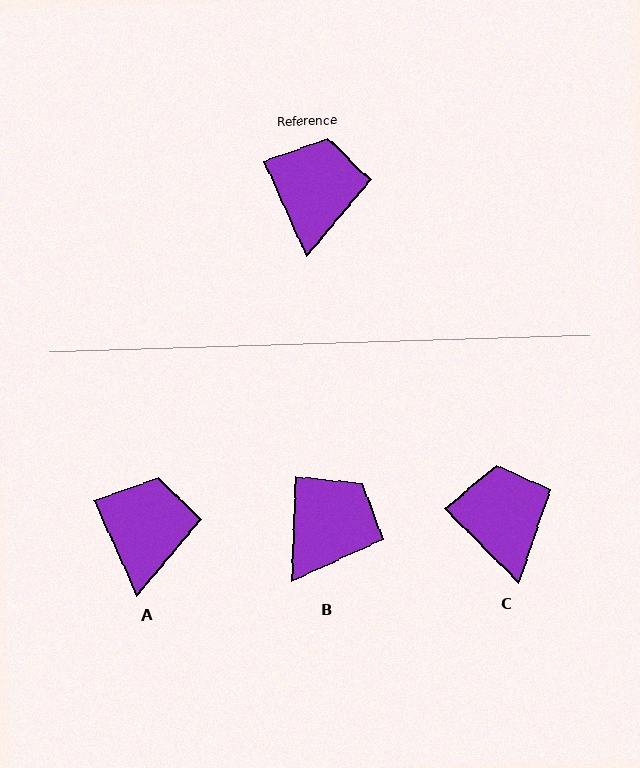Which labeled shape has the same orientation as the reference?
A.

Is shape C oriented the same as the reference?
No, it is off by about 21 degrees.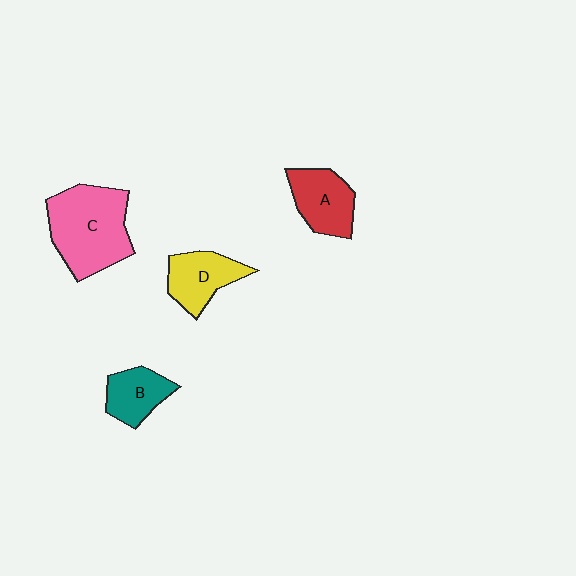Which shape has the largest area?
Shape C (pink).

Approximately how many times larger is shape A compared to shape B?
Approximately 1.2 times.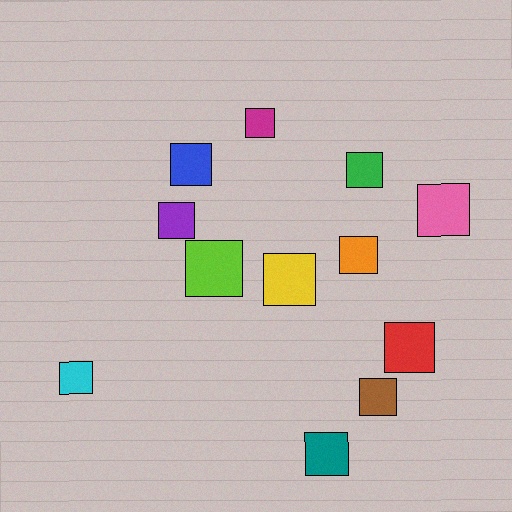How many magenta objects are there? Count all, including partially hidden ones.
There is 1 magenta object.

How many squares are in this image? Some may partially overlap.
There are 12 squares.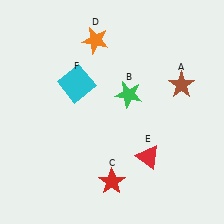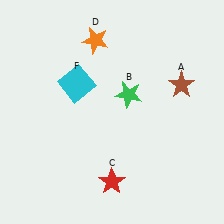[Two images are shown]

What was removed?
The red triangle (E) was removed in Image 2.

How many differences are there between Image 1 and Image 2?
There is 1 difference between the two images.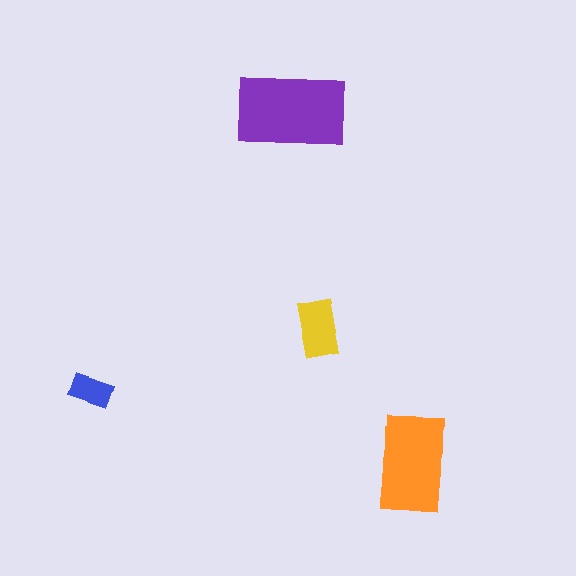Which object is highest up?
The purple rectangle is topmost.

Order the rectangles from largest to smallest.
the purple one, the orange one, the yellow one, the blue one.